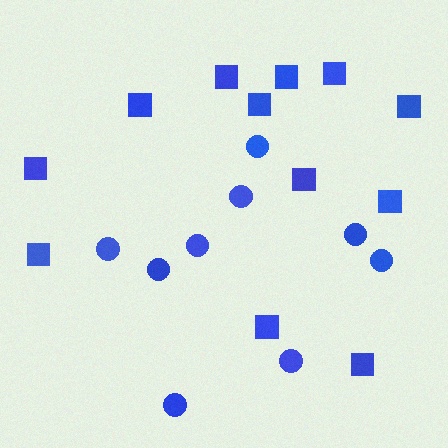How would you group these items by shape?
There are 2 groups: one group of squares (12) and one group of circles (9).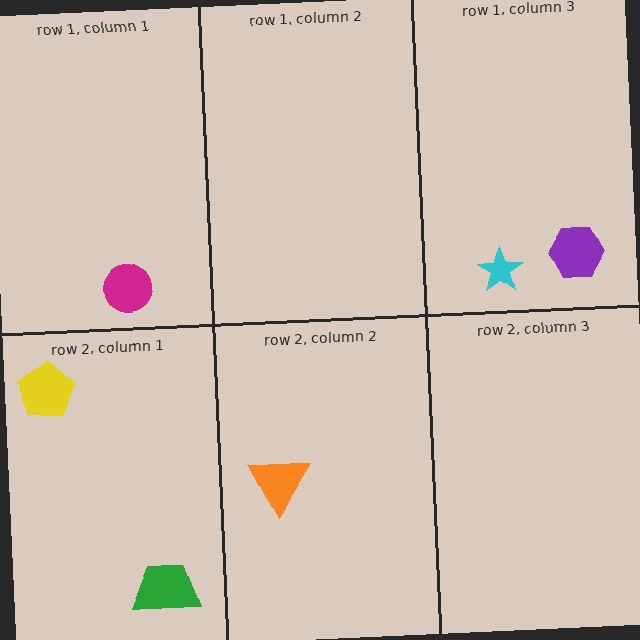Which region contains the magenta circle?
The row 1, column 1 region.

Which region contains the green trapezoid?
The row 2, column 1 region.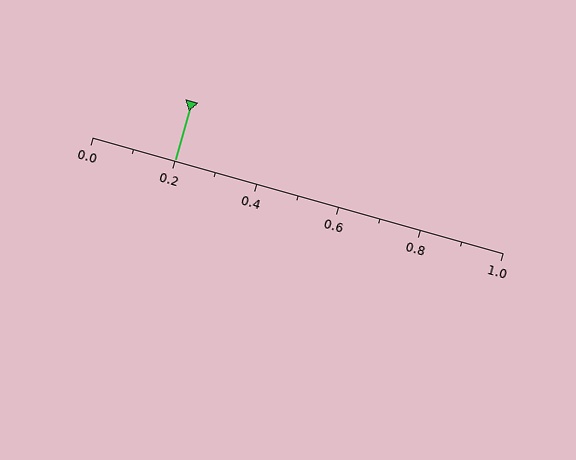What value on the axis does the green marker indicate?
The marker indicates approximately 0.2.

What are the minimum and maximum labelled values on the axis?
The axis runs from 0.0 to 1.0.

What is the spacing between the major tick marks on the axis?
The major ticks are spaced 0.2 apart.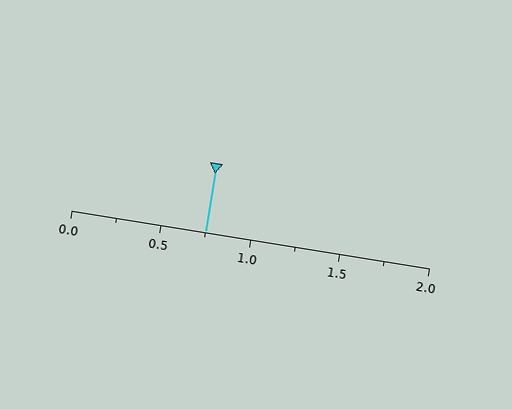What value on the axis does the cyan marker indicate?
The marker indicates approximately 0.75.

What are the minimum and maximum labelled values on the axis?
The axis runs from 0.0 to 2.0.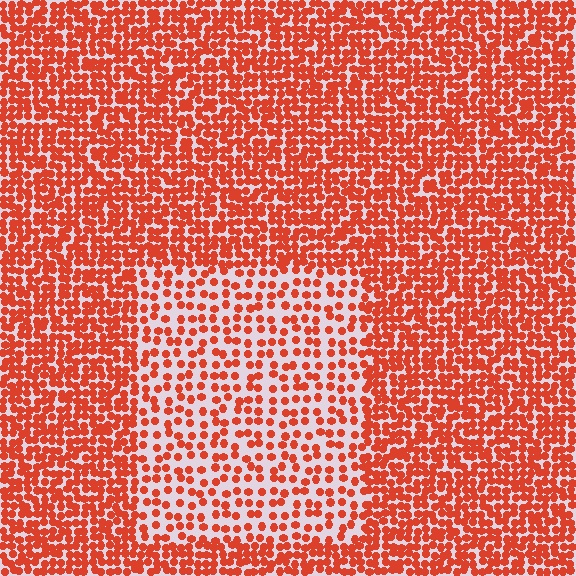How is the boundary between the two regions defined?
The boundary is defined by a change in element density (approximately 2.0x ratio). All elements are the same color, size, and shape.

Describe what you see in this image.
The image contains small red elements arranged at two different densities. A rectangle-shaped region is visible where the elements are less densely packed than the surrounding area.